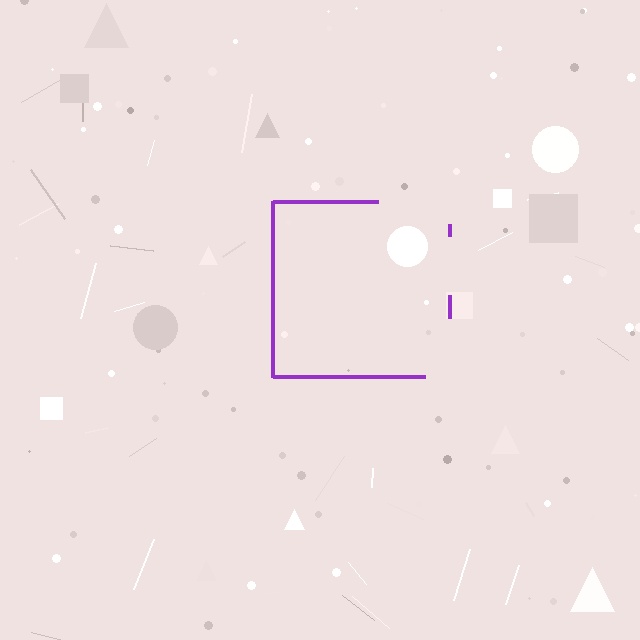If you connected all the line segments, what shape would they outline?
They would outline a square.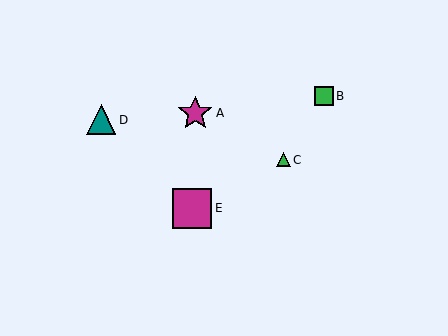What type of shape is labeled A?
Shape A is a magenta star.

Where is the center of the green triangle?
The center of the green triangle is at (283, 160).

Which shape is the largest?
The magenta square (labeled E) is the largest.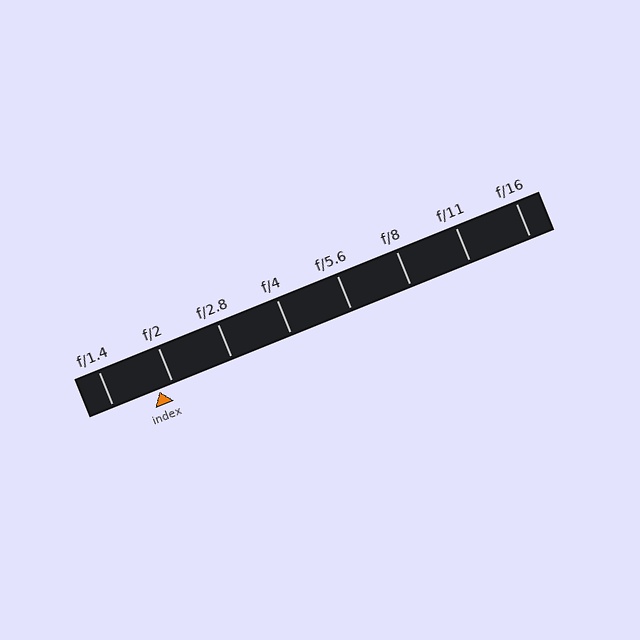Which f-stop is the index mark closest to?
The index mark is closest to f/2.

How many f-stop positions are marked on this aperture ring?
There are 8 f-stop positions marked.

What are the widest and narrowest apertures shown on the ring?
The widest aperture shown is f/1.4 and the narrowest is f/16.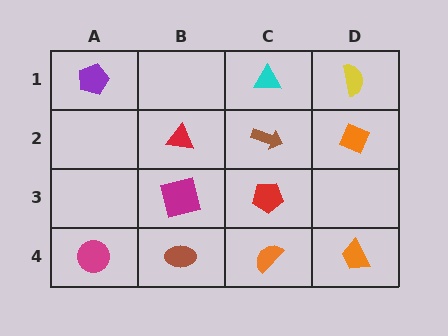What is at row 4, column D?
An orange trapezoid.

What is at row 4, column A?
A magenta circle.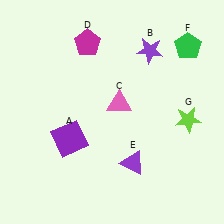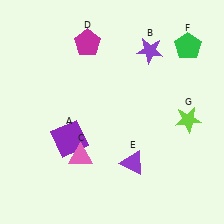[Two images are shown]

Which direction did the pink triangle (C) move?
The pink triangle (C) moved down.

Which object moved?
The pink triangle (C) moved down.